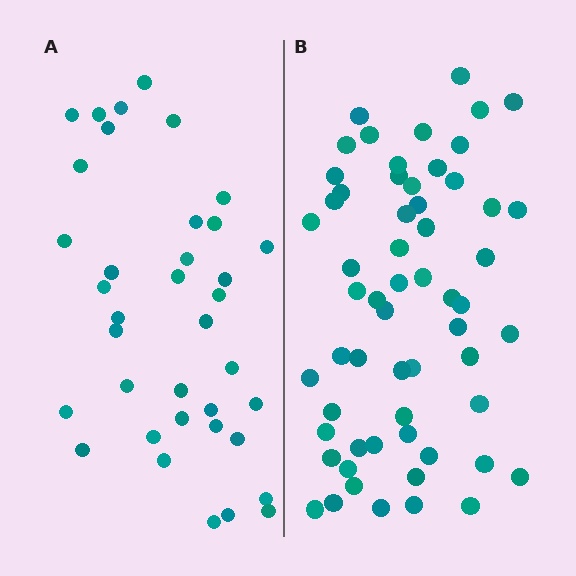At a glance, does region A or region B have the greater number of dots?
Region B (the right region) has more dots.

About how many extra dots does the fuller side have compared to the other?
Region B has approximately 20 more dots than region A.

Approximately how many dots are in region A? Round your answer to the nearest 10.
About 40 dots. (The exact count is 37, which rounds to 40.)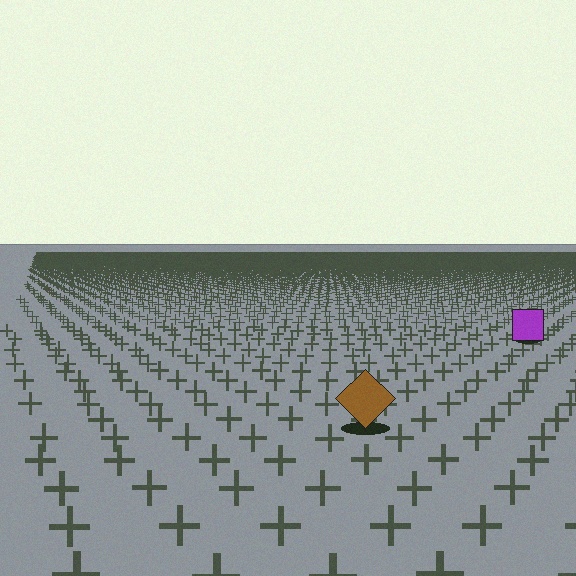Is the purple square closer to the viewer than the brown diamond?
No. The brown diamond is closer — you can tell from the texture gradient: the ground texture is coarser near it.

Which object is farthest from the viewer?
The purple square is farthest from the viewer. It appears smaller and the ground texture around it is denser.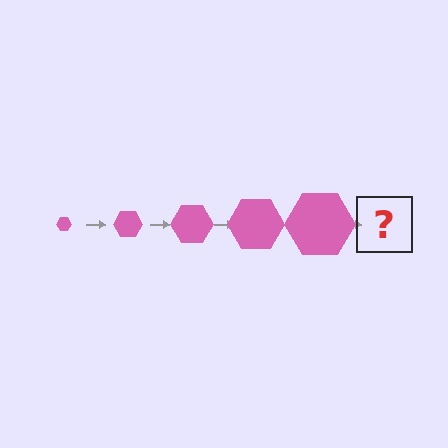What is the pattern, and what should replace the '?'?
The pattern is that the hexagon gets progressively larger each step. The '?' should be a pink hexagon, larger than the previous one.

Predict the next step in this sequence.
The next step is a pink hexagon, larger than the previous one.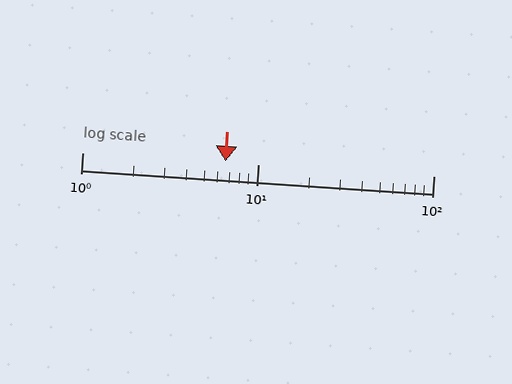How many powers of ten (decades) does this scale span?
The scale spans 2 decades, from 1 to 100.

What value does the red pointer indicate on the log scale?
The pointer indicates approximately 6.5.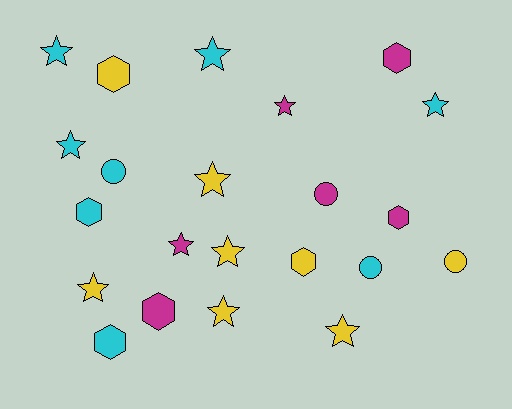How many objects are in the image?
There are 22 objects.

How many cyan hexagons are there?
There are 2 cyan hexagons.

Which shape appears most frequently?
Star, with 11 objects.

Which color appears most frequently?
Yellow, with 8 objects.